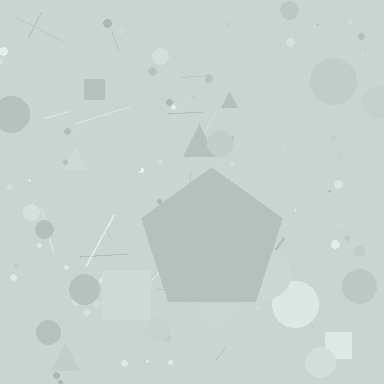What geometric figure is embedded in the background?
A pentagon is embedded in the background.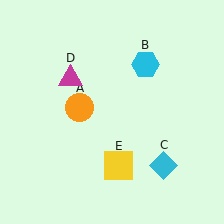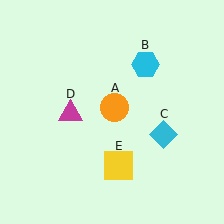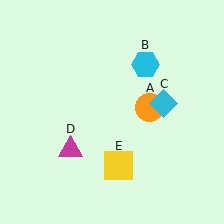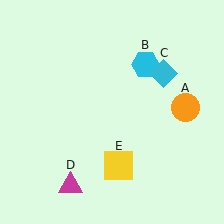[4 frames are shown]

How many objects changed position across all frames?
3 objects changed position: orange circle (object A), cyan diamond (object C), magenta triangle (object D).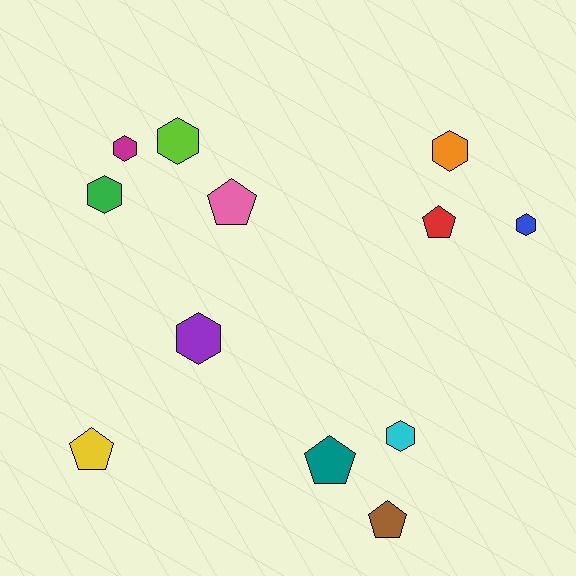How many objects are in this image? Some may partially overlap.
There are 12 objects.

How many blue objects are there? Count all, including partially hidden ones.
There is 1 blue object.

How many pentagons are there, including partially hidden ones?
There are 5 pentagons.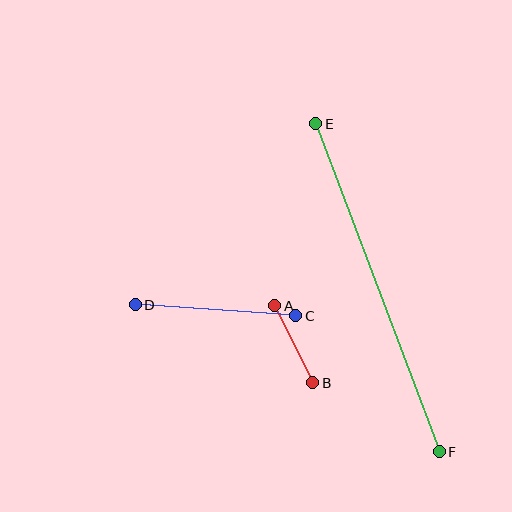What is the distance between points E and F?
The distance is approximately 350 pixels.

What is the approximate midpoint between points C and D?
The midpoint is at approximately (216, 310) pixels.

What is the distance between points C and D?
The distance is approximately 161 pixels.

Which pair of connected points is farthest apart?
Points E and F are farthest apart.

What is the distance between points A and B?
The distance is approximately 86 pixels.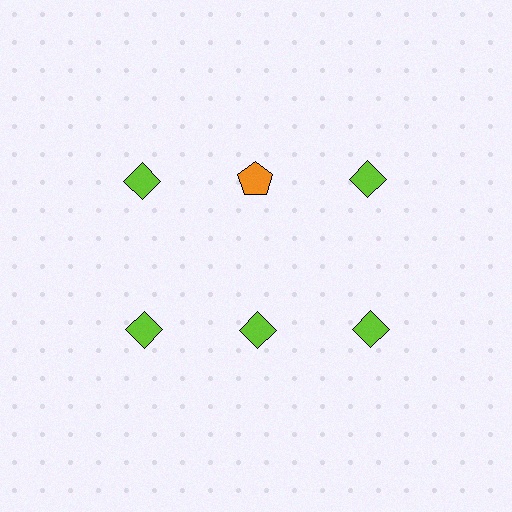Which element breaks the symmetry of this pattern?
The orange pentagon in the top row, second from left column breaks the symmetry. All other shapes are lime diamonds.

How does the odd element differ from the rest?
It differs in both color (orange instead of lime) and shape (pentagon instead of diamond).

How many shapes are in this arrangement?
There are 6 shapes arranged in a grid pattern.